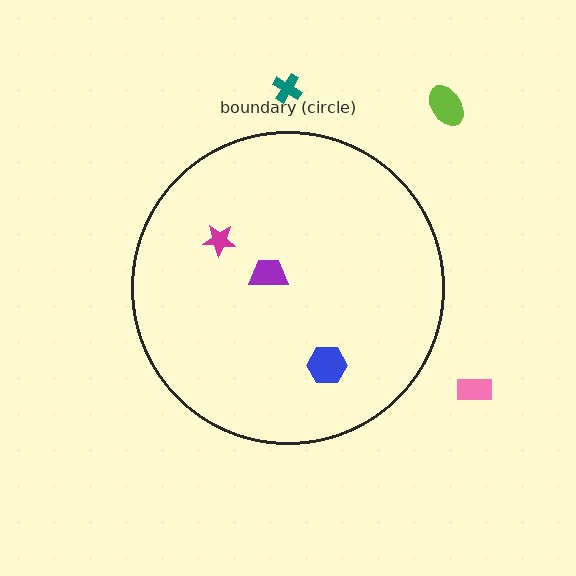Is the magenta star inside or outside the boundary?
Inside.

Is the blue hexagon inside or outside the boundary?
Inside.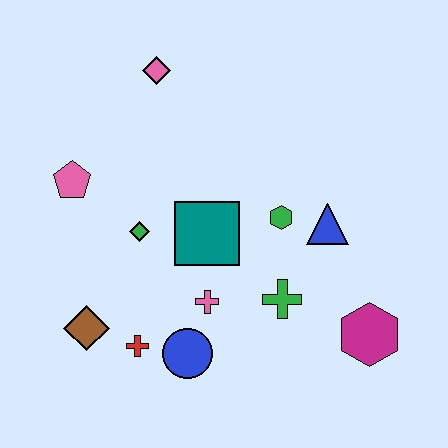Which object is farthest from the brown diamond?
The magenta hexagon is farthest from the brown diamond.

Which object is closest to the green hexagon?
The blue triangle is closest to the green hexagon.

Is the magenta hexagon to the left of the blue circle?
No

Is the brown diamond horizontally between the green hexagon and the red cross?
No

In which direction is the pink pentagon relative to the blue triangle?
The pink pentagon is to the left of the blue triangle.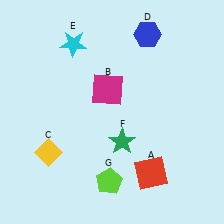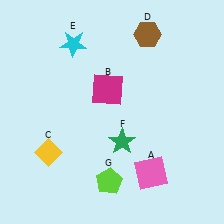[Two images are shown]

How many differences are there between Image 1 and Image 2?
There are 2 differences between the two images.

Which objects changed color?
A changed from red to pink. D changed from blue to brown.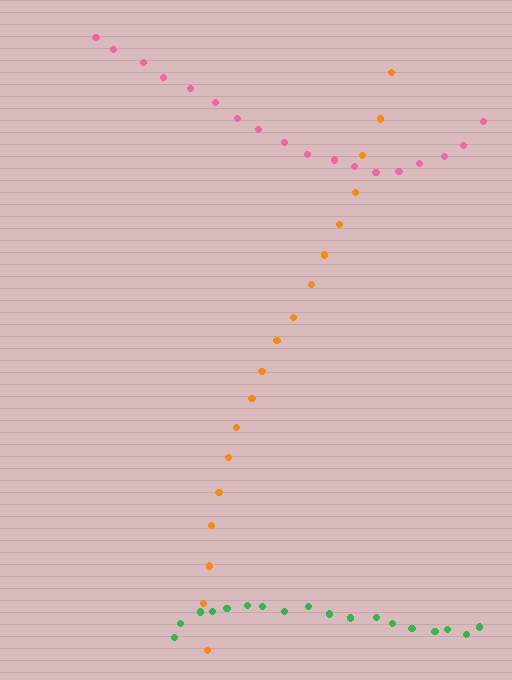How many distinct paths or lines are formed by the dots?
There are 3 distinct paths.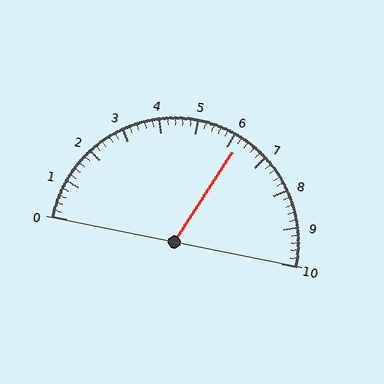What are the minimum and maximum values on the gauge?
The gauge ranges from 0 to 10.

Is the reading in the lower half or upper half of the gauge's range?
The reading is in the upper half of the range (0 to 10).